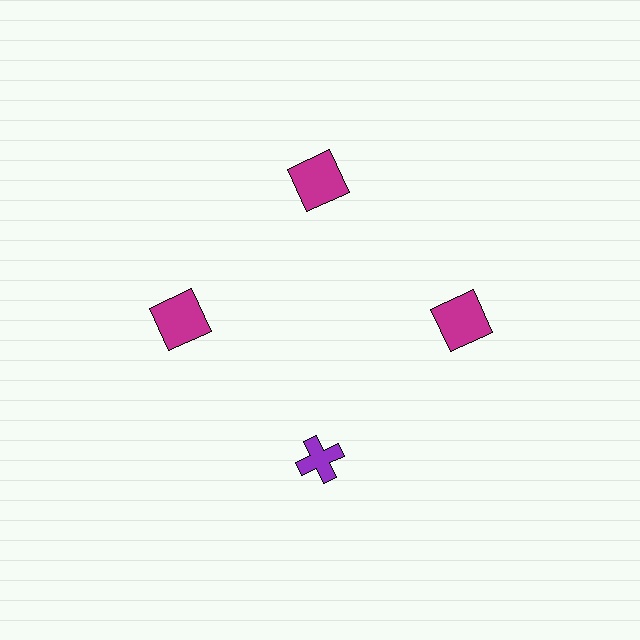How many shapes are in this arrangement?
There are 4 shapes arranged in a ring pattern.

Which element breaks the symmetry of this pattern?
The purple cross at roughly the 6 o'clock position breaks the symmetry. All other shapes are magenta squares.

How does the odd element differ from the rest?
It differs in both color (purple instead of magenta) and shape (cross instead of square).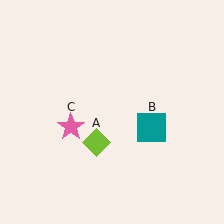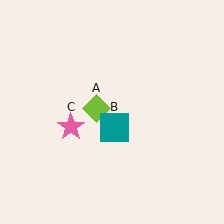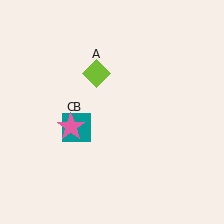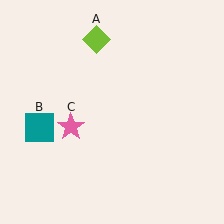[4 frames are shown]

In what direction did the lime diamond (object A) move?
The lime diamond (object A) moved up.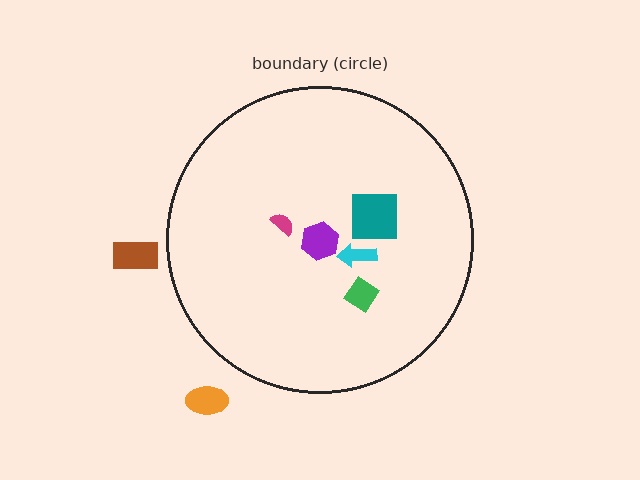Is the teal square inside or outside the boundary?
Inside.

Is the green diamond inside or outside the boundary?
Inside.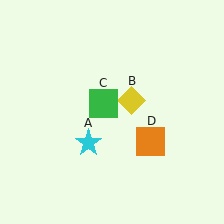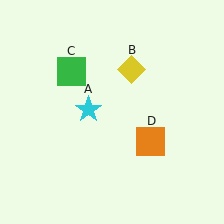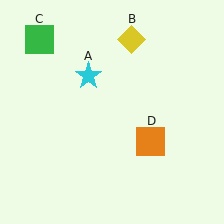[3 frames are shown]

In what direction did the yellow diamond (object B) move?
The yellow diamond (object B) moved up.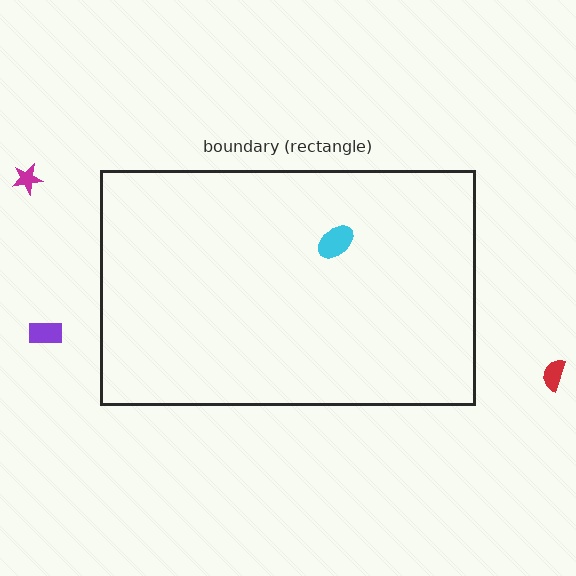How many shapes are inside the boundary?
1 inside, 3 outside.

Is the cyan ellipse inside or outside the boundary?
Inside.